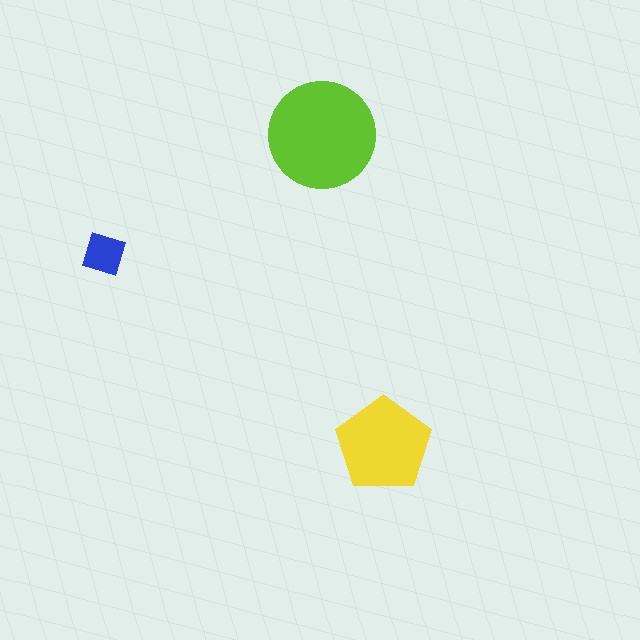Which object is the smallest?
The blue square.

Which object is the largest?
The lime circle.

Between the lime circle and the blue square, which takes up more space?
The lime circle.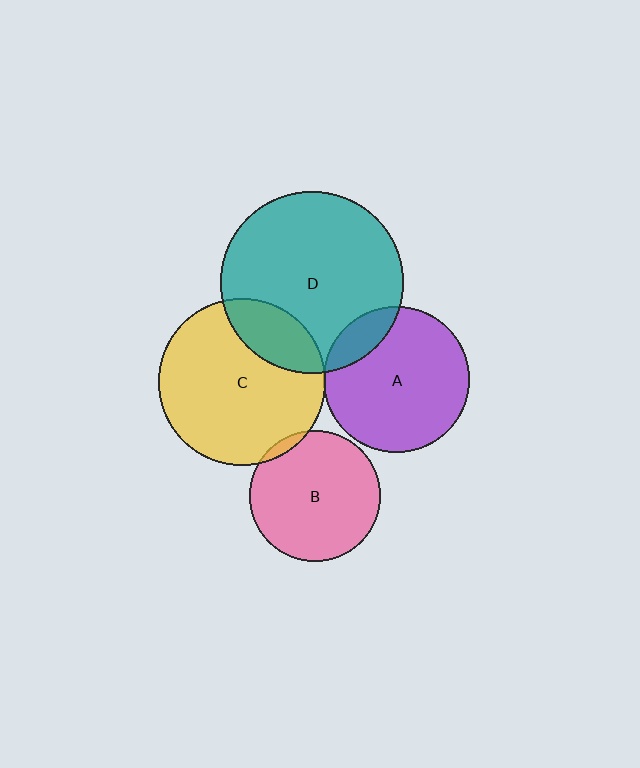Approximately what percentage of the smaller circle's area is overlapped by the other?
Approximately 20%.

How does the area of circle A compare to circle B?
Approximately 1.3 times.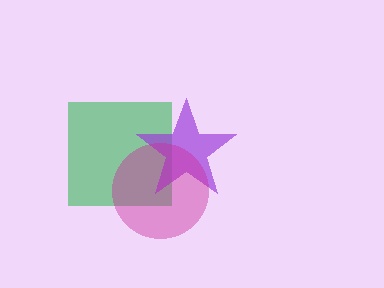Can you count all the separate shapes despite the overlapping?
Yes, there are 3 separate shapes.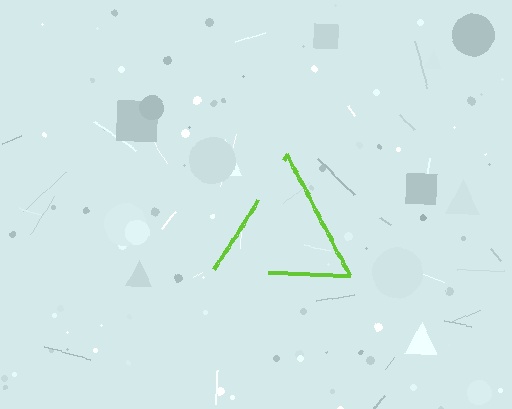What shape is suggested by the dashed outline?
The dashed outline suggests a triangle.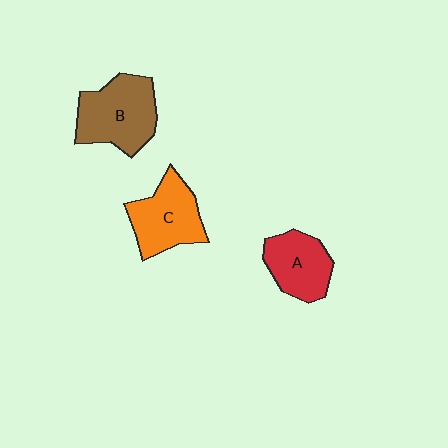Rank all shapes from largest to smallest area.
From largest to smallest: B (brown), C (orange), A (red).